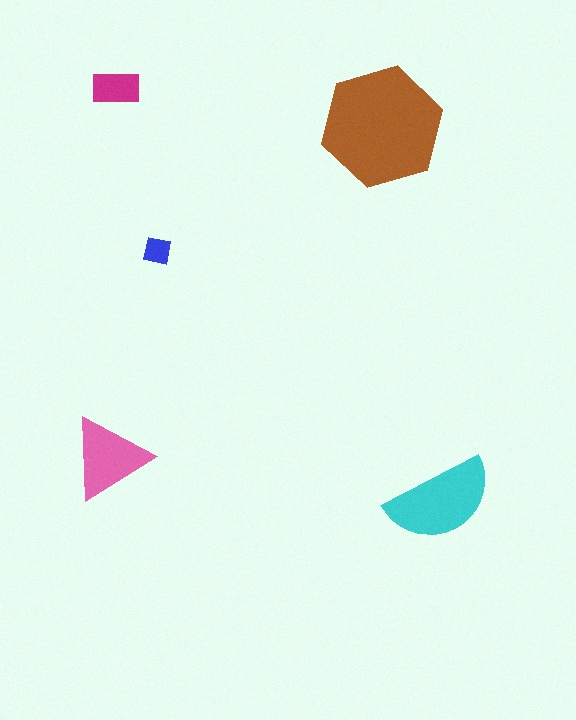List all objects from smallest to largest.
The blue square, the magenta rectangle, the pink triangle, the cyan semicircle, the brown hexagon.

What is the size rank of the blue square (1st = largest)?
5th.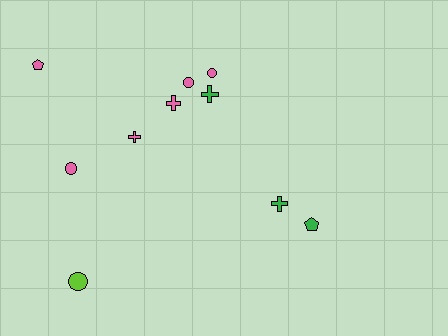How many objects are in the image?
There are 10 objects.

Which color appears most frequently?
Pink, with 6 objects.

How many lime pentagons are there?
There are no lime pentagons.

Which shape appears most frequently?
Cross, with 4 objects.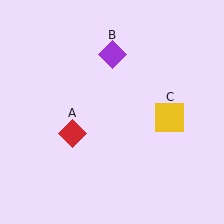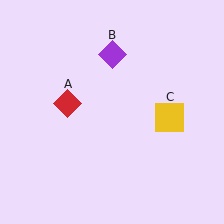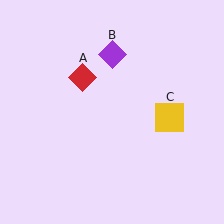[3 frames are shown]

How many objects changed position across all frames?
1 object changed position: red diamond (object A).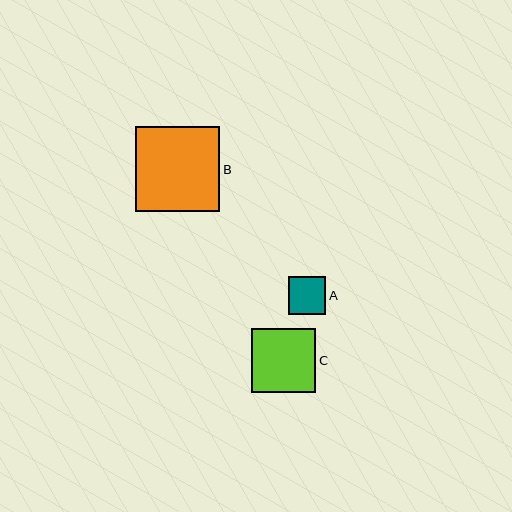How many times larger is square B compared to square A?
Square B is approximately 2.2 times the size of square A.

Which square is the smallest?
Square A is the smallest with a size of approximately 38 pixels.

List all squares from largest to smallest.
From largest to smallest: B, C, A.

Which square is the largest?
Square B is the largest with a size of approximately 85 pixels.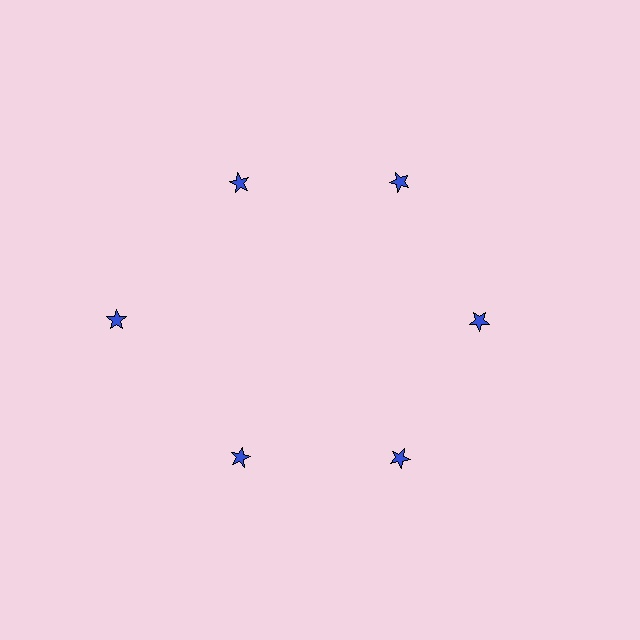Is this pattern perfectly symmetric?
No. The 6 blue stars are arranged in a ring, but one element near the 9 o'clock position is pushed outward from the center, breaking the 6-fold rotational symmetry.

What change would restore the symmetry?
The symmetry would be restored by moving it inward, back onto the ring so that all 6 stars sit at equal angles and equal distance from the center.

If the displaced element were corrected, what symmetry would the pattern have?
It would have 6-fold rotational symmetry — the pattern would map onto itself every 60 degrees.